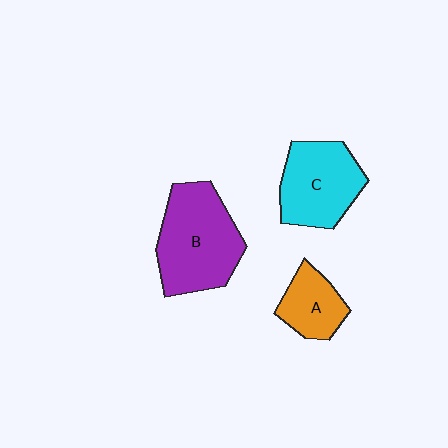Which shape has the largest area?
Shape B (purple).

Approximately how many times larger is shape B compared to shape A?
Approximately 2.1 times.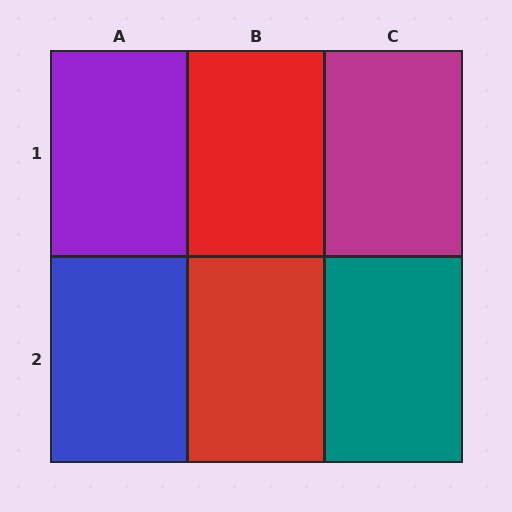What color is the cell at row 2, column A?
Blue.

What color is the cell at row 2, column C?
Teal.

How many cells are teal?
1 cell is teal.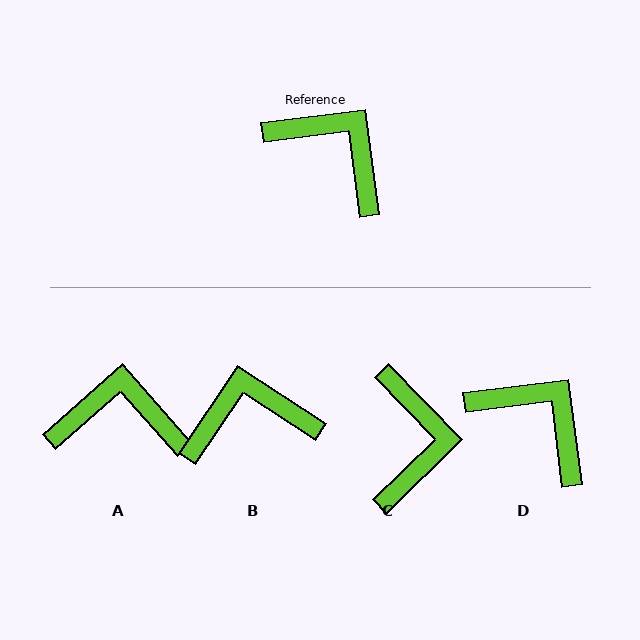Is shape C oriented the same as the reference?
No, it is off by about 53 degrees.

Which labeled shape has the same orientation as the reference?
D.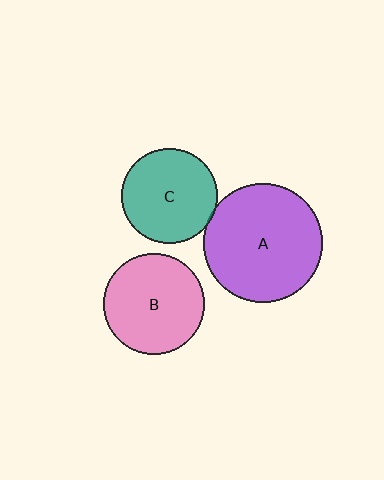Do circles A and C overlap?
Yes.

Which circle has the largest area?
Circle A (purple).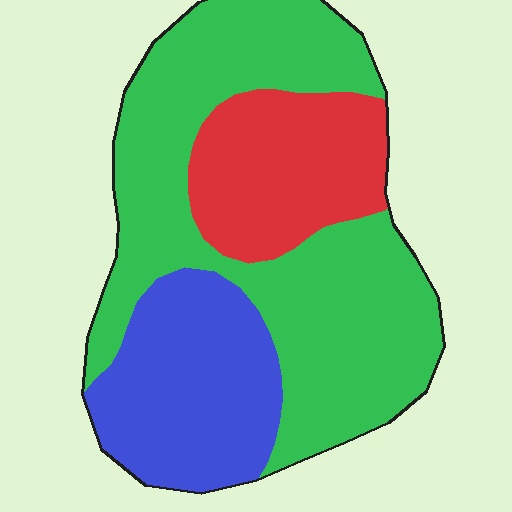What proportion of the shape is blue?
Blue covers 25% of the shape.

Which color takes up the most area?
Green, at roughly 55%.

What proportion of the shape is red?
Red covers 21% of the shape.